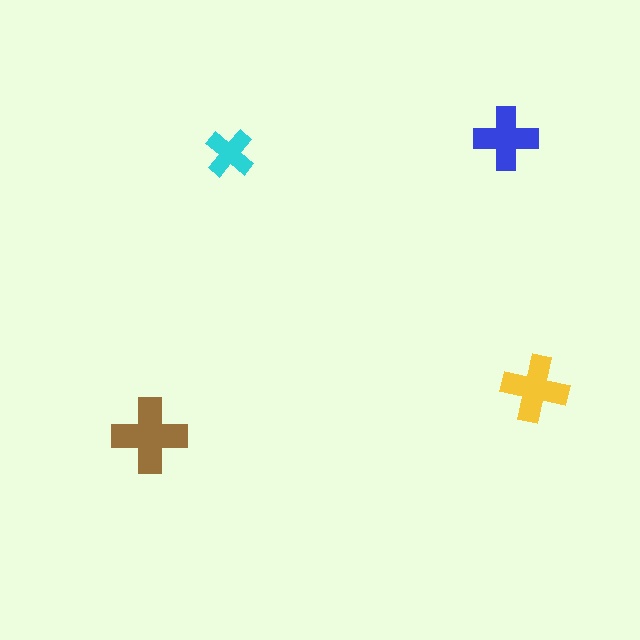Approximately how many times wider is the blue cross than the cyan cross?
About 1.5 times wider.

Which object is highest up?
The blue cross is topmost.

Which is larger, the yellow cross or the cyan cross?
The yellow one.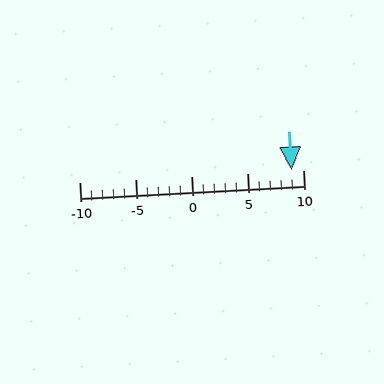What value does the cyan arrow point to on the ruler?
The cyan arrow points to approximately 9.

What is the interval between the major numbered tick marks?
The major tick marks are spaced 5 units apart.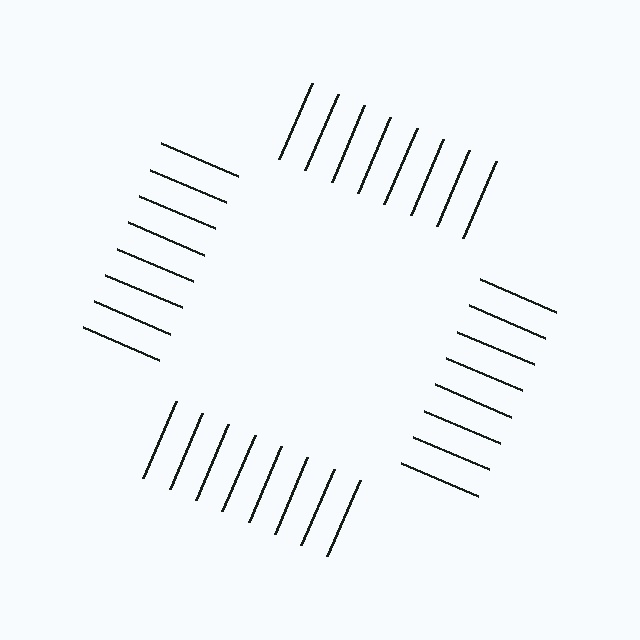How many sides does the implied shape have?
4 sides — the line-ends trace a square.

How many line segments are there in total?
32 — 8 along each of the 4 edges.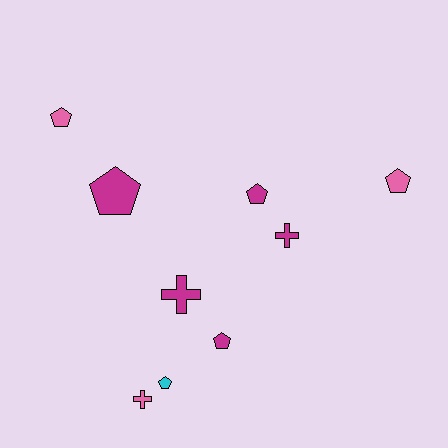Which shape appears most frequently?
Pentagon, with 6 objects.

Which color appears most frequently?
Magenta, with 5 objects.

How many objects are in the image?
There are 9 objects.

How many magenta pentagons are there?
There are 3 magenta pentagons.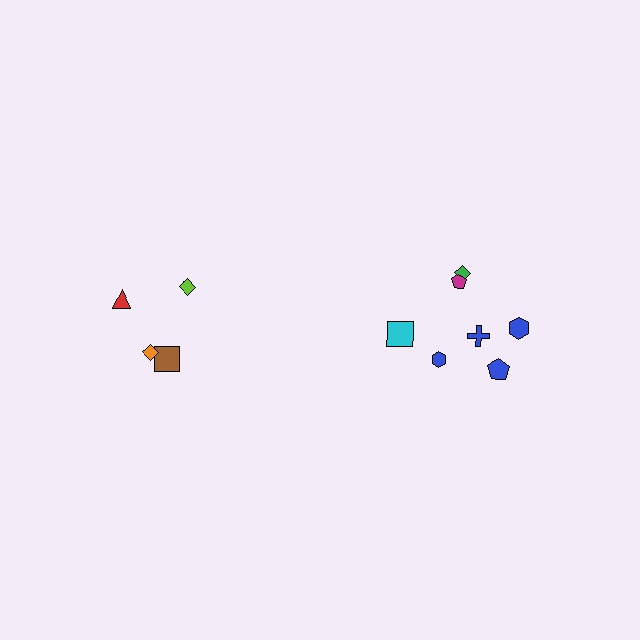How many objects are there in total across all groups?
There are 11 objects.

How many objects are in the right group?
There are 7 objects.